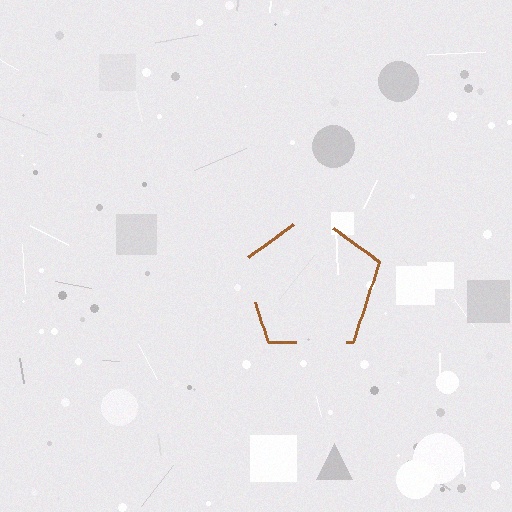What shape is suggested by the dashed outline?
The dashed outline suggests a pentagon.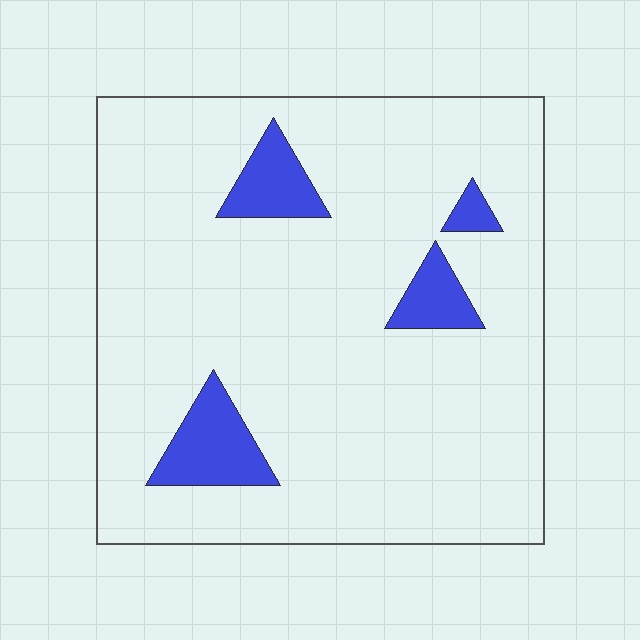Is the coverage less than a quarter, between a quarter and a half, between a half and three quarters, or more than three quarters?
Less than a quarter.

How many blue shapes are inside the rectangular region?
4.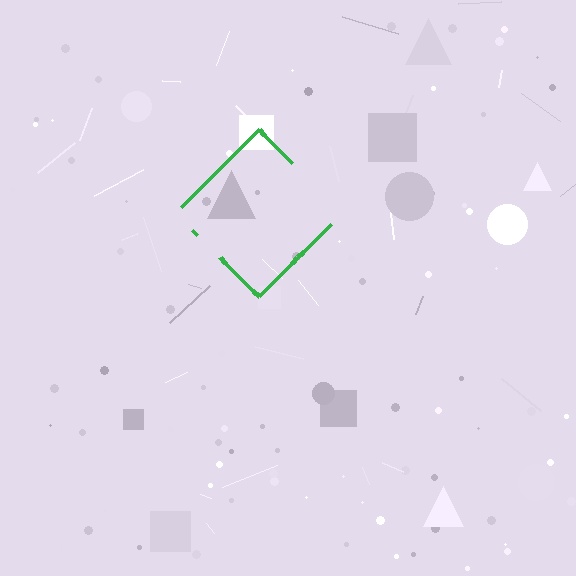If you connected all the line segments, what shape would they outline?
They would outline a diamond.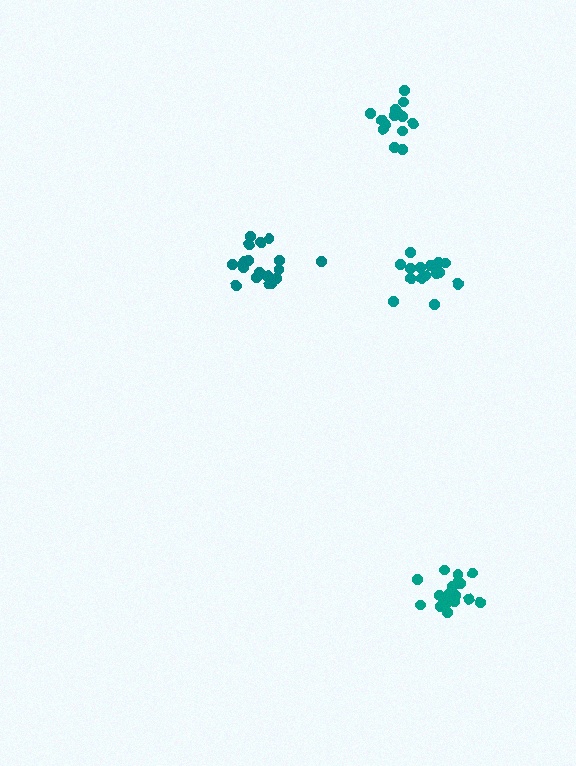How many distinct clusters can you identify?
There are 4 distinct clusters.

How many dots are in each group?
Group 1: 19 dots, Group 2: 20 dots, Group 3: 16 dots, Group 4: 15 dots (70 total).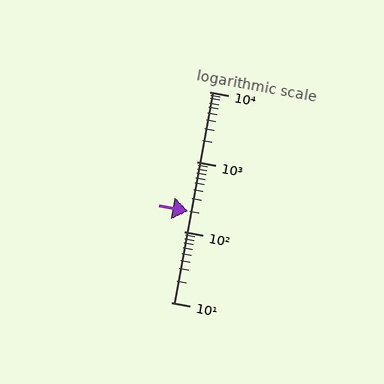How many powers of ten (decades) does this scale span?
The scale spans 3 decades, from 10 to 10000.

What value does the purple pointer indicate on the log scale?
The pointer indicates approximately 200.